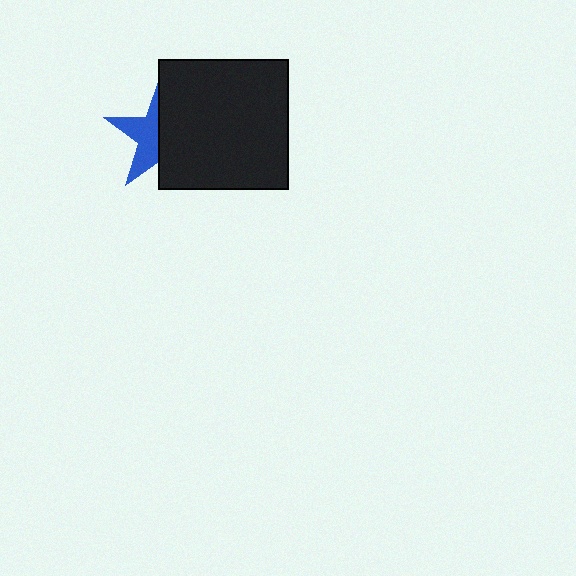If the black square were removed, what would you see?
You would see the complete blue star.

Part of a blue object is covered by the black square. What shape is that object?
It is a star.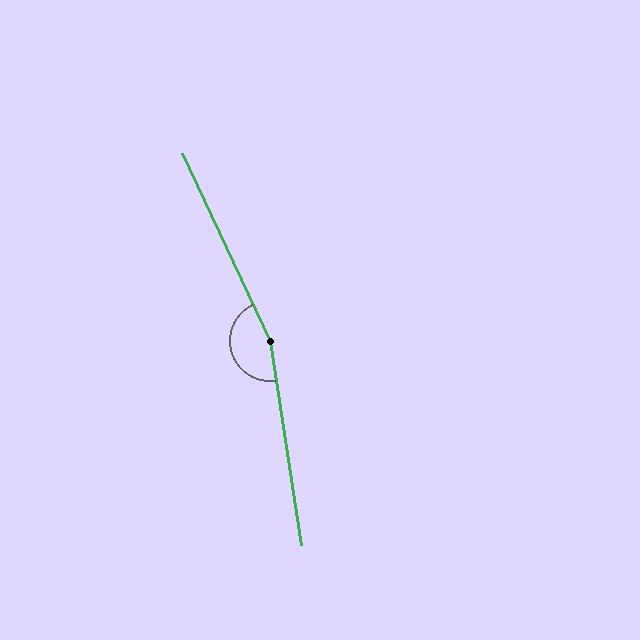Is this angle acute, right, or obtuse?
It is obtuse.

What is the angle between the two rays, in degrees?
Approximately 164 degrees.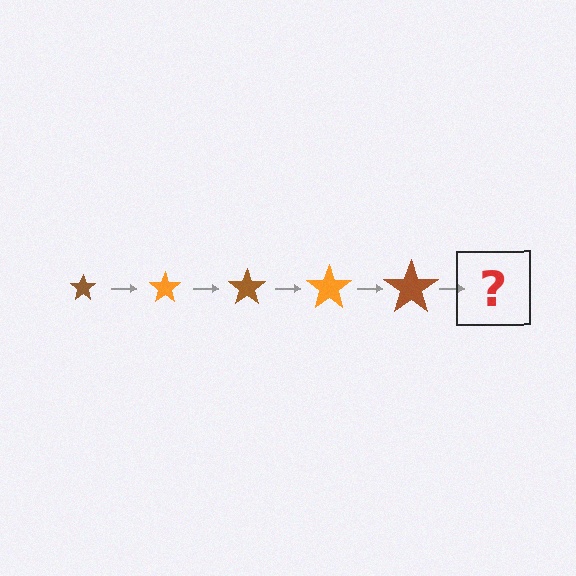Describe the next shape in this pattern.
It should be an orange star, larger than the previous one.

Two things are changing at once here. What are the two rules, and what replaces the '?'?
The two rules are that the star grows larger each step and the color cycles through brown and orange. The '?' should be an orange star, larger than the previous one.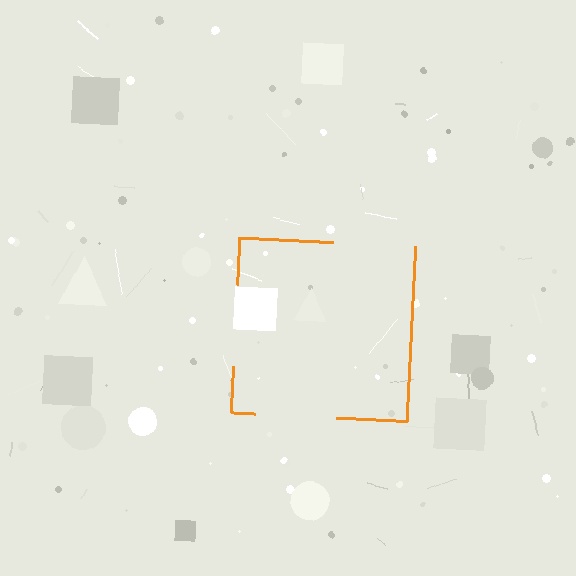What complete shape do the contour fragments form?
The contour fragments form a square.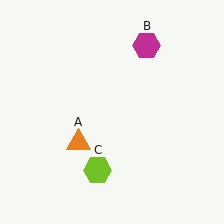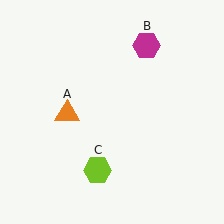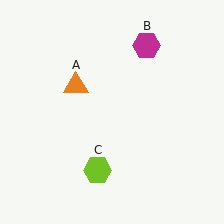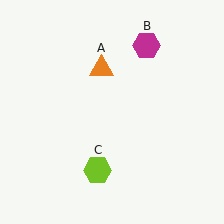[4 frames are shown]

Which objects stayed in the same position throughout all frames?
Magenta hexagon (object B) and lime hexagon (object C) remained stationary.